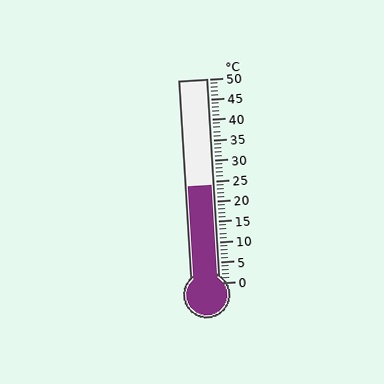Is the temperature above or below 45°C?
The temperature is below 45°C.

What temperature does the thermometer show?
The thermometer shows approximately 24°C.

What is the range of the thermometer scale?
The thermometer scale ranges from 0°C to 50°C.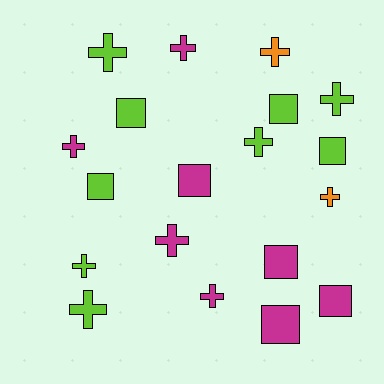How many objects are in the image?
There are 19 objects.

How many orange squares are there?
There are no orange squares.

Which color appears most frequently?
Lime, with 9 objects.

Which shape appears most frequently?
Cross, with 11 objects.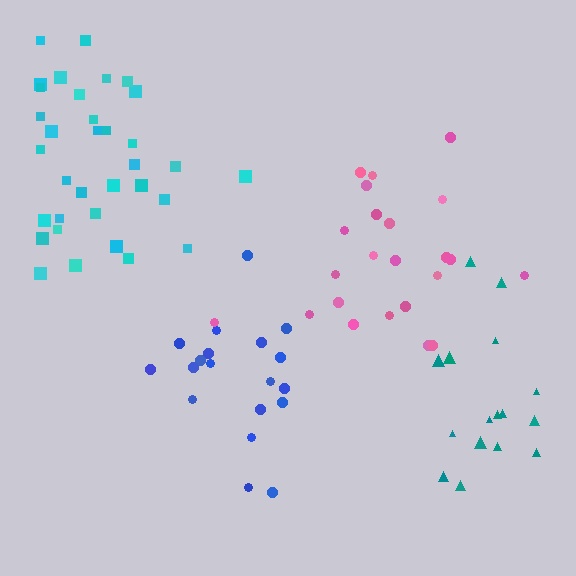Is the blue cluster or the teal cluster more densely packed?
Blue.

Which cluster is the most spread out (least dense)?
Teal.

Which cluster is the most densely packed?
Blue.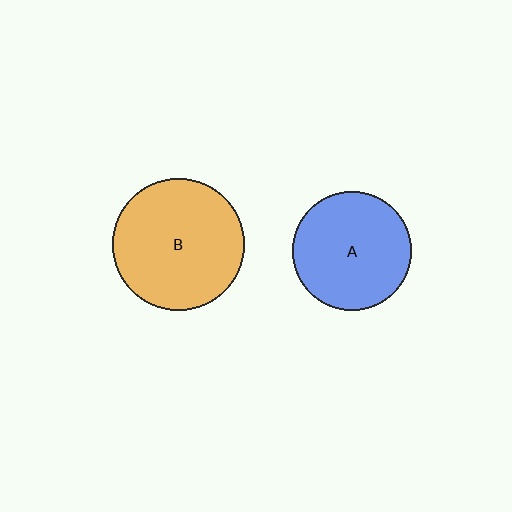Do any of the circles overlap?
No, none of the circles overlap.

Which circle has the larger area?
Circle B (orange).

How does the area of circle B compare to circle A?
Approximately 1.2 times.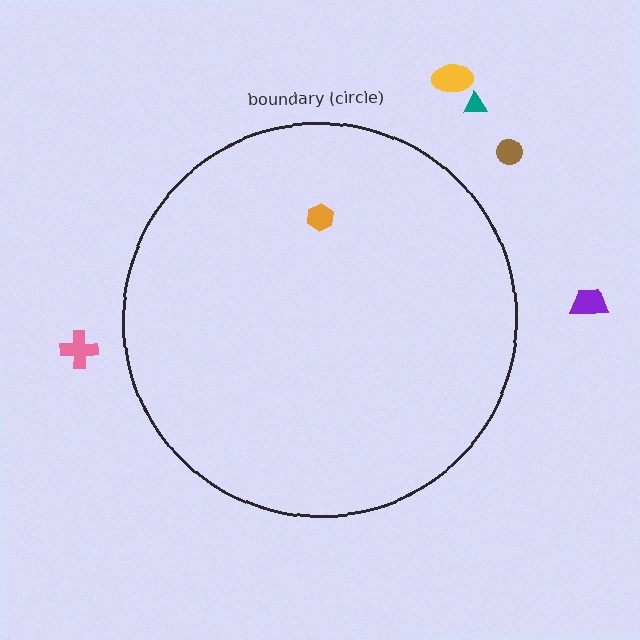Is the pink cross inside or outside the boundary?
Outside.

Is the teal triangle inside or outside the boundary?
Outside.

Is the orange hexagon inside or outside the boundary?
Inside.